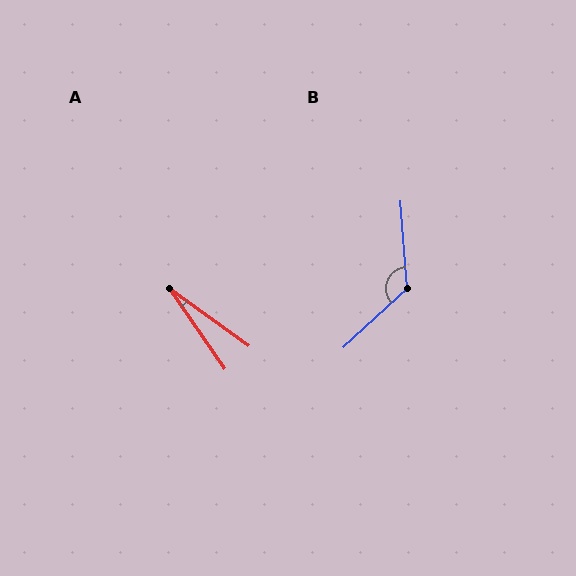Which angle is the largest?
B, at approximately 128 degrees.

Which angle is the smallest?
A, at approximately 20 degrees.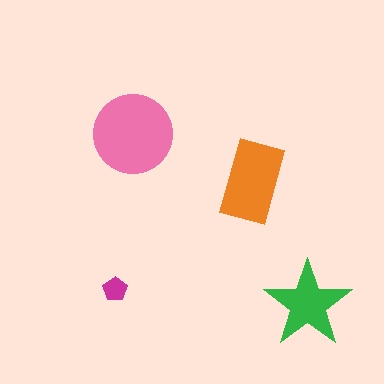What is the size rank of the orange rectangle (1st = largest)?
2nd.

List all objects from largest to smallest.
The pink circle, the orange rectangle, the green star, the magenta pentagon.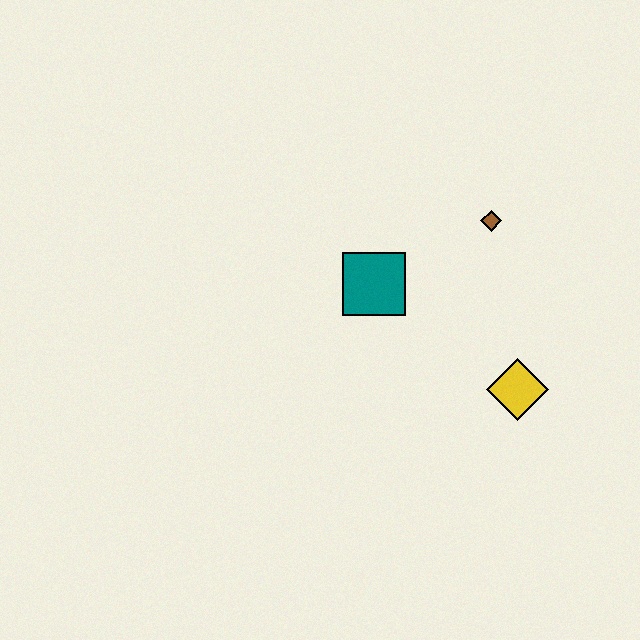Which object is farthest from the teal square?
The yellow diamond is farthest from the teal square.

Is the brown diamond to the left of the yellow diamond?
Yes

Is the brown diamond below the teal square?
No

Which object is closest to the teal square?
The brown diamond is closest to the teal square.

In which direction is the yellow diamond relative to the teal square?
The yellow diamond is to the right of the teal square.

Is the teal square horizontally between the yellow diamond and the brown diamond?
No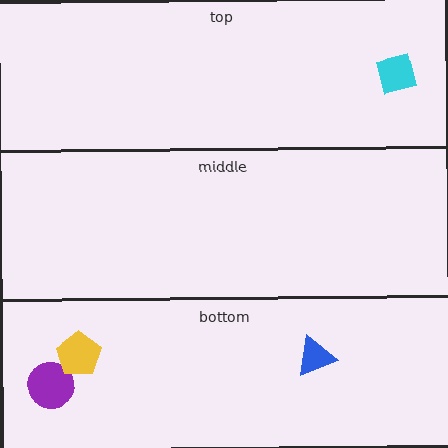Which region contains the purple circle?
The bottom region.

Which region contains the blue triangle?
The bottom region.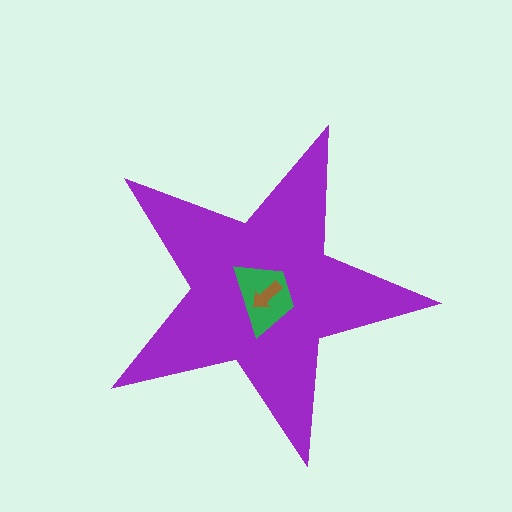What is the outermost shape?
The purple star.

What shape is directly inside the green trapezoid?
The brown arrow.